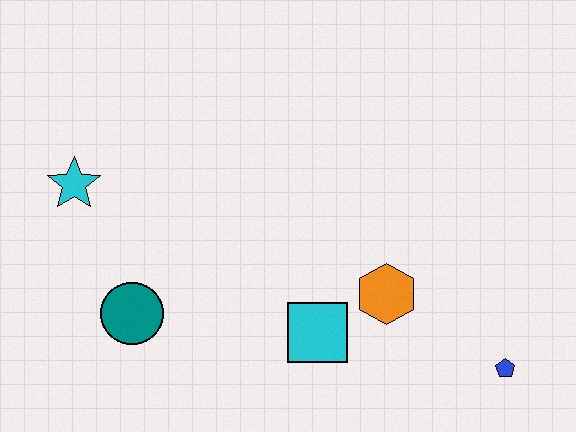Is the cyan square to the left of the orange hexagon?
Yes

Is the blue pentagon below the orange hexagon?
Yes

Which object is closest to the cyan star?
The teal circle is closest to the cyan star.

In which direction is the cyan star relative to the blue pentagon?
The cyan star is to the left of the blue pentagon.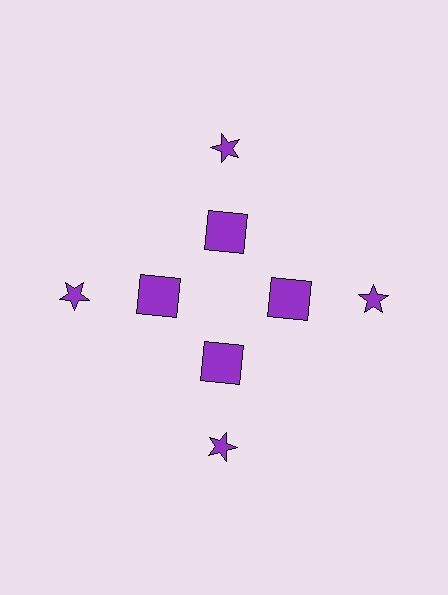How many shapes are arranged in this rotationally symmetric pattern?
There are 8 shapes, arranged in 4 groups of 2.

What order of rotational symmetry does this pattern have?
This pattern has 4-fold rotational symmetry.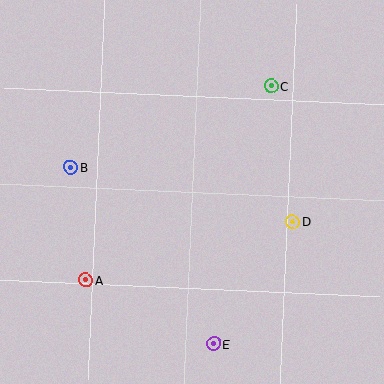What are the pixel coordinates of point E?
Point E is at (213, 344).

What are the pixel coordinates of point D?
Point D is at (292, 222).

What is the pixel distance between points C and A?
The distance between C and A is 268 pixels.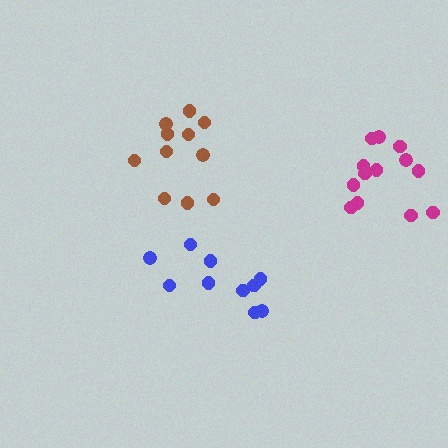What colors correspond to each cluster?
The clusters are colored: blue, magenta, brown.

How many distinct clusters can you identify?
There are 3 distinct clusters.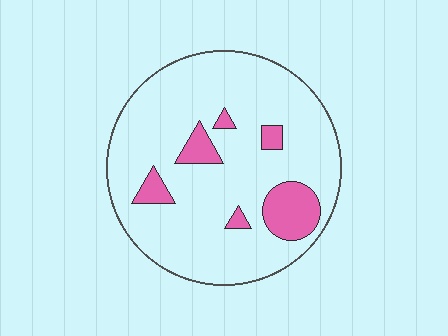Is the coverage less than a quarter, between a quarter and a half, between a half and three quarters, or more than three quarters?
Less than a quarter.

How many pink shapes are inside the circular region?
6.